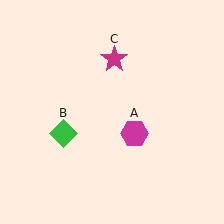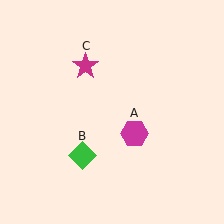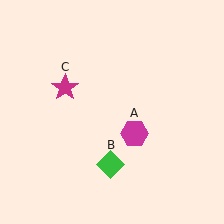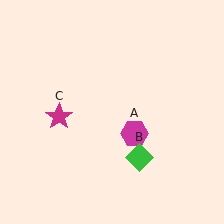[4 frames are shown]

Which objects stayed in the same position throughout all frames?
Magenta hexagon (object A) remained stationary.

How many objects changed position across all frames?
2 objects changed position: green diamond (object B), magenta star (object C).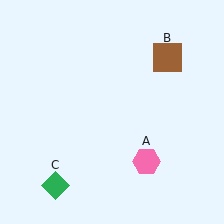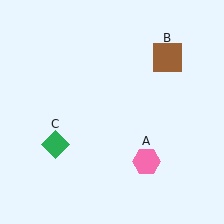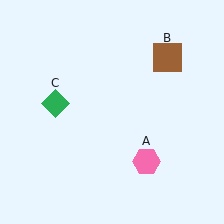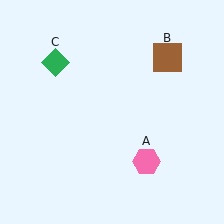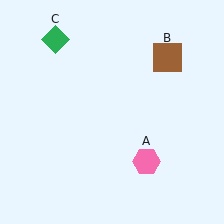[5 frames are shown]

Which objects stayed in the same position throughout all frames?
Pink hexagon (object A) and brown square (object B) remained stationary.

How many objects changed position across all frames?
1 object changed position: green diamond (object C).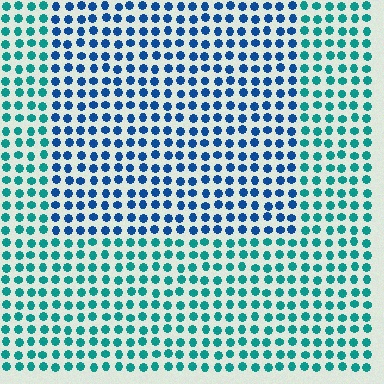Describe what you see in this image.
The image is filled with small teal elements in a uniform arrangement. A rectangle-shaped region is visible where the elements are tinted to a slightly different hue, forming a subtle color boundary.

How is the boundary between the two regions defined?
The boundary is defined purely by a slight shift in hue (about 39 degrees). Spacing, size, and orientation are identical on both sides.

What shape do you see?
I see a rectangle.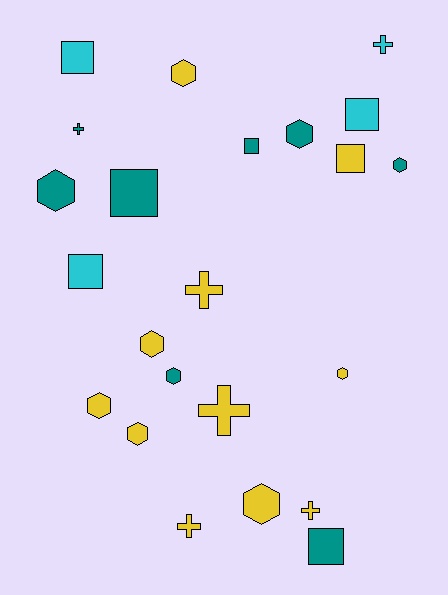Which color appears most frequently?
Yellow, with 11 objects.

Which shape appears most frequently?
Hexagon, with 10 objects.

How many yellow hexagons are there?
There are 6 yellow hexagons.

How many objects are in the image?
There are 23 objects.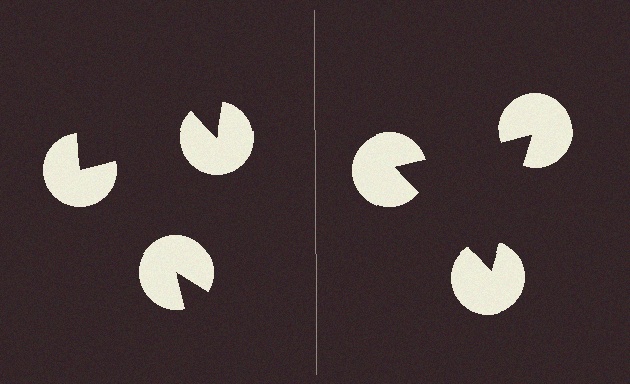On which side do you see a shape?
An illusory triangle appears on the right side. On the left side the wedge cuts are rotated, so no coherent shape forms.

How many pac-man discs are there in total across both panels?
6 — 3 on each side.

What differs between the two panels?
The pac-man discs are positioned identically on both sides; only the wedge orientations differ. On the right they align to a triangle; on the left they are misaligned.